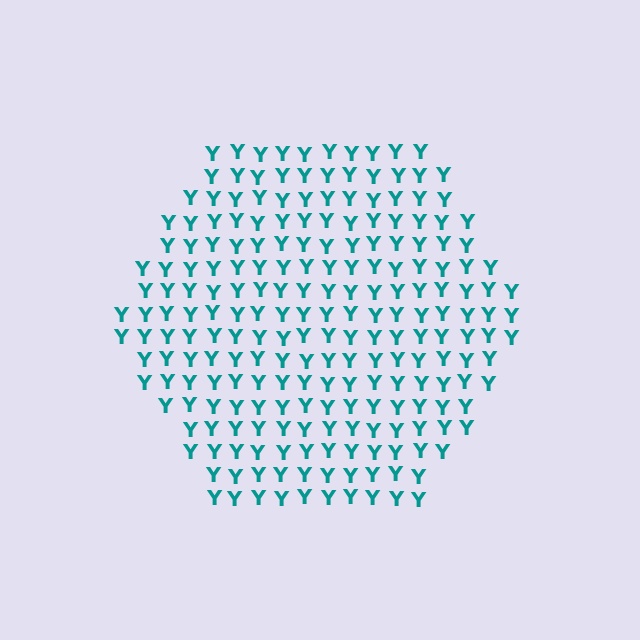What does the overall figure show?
The overall figure shows a hexagon.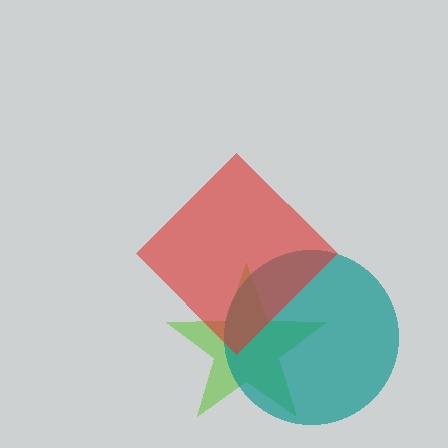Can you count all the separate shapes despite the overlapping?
Yes, there are 3 separate shapes.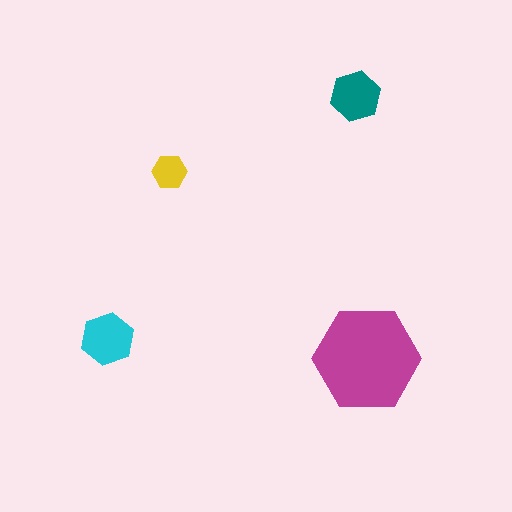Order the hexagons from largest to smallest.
the magenta one, the cyan one, the teal one, the yellow one.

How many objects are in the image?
There are 4 objects in the image.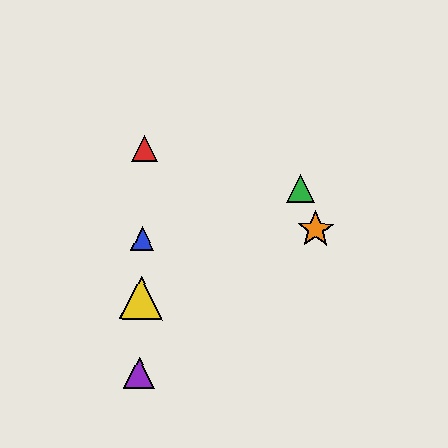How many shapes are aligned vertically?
4 shapes (the red triangle, the blue triangle, the yellow triangle, the purple triangle) are aligned vertically.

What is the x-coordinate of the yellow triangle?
The yellow triangle is at x≈141.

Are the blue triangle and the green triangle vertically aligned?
No, the blue triangle is at x≈142 and the green triangle is at x≈300.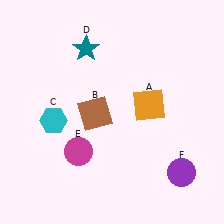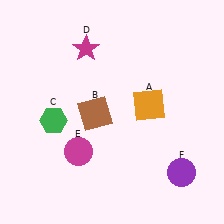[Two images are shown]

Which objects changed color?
C changed from cyan to green. D changed from teal to magenta.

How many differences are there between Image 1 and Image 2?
There are 2 differences between the two images.